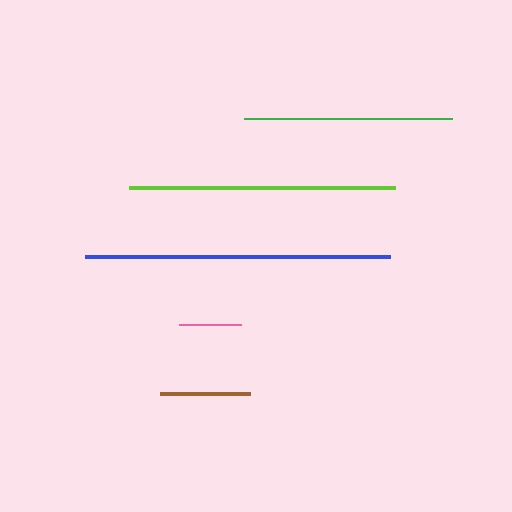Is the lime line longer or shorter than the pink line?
The lime line is longer than the pink line.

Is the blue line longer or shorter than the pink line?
The blue line is longer than the pink line.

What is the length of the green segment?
The green segment is approximately 207 pixels long.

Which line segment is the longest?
The blue line is the longest at approximately 305 pixels.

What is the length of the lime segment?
The lime segment is approximately 266 pixels long.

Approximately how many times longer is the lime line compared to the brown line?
The lime line is approximately 3.0 times the length of the brown line.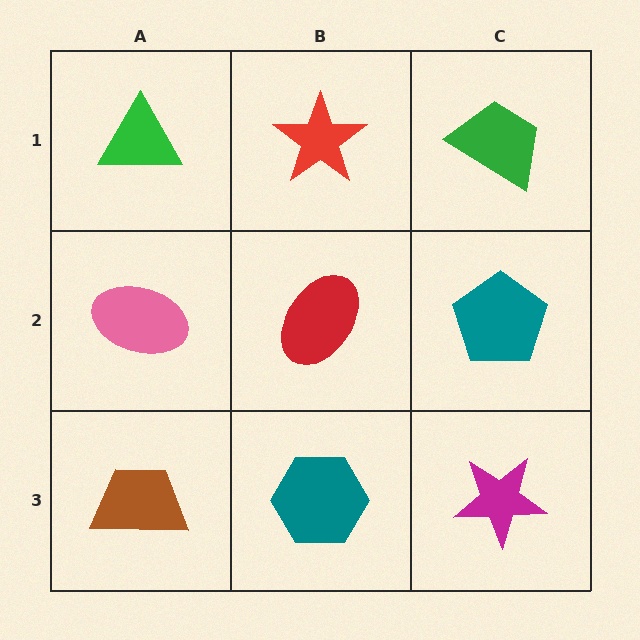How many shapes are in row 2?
3 shapes.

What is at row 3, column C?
A magenta star.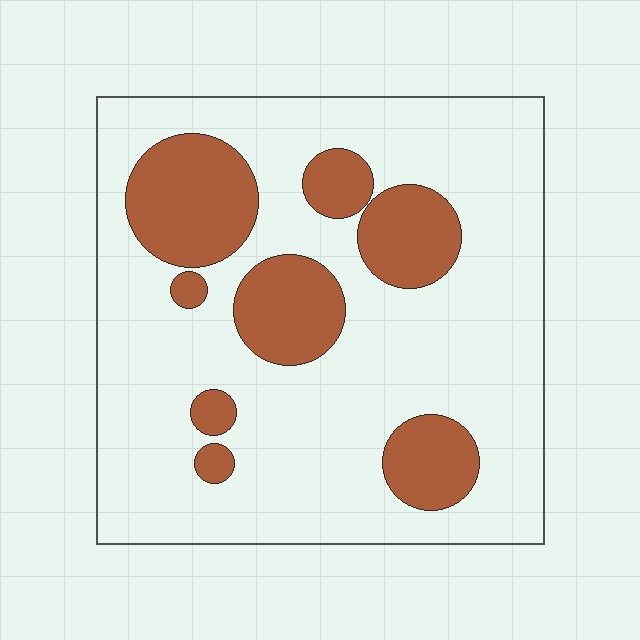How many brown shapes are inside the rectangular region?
8.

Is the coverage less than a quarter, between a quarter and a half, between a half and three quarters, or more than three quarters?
Less than a quarter.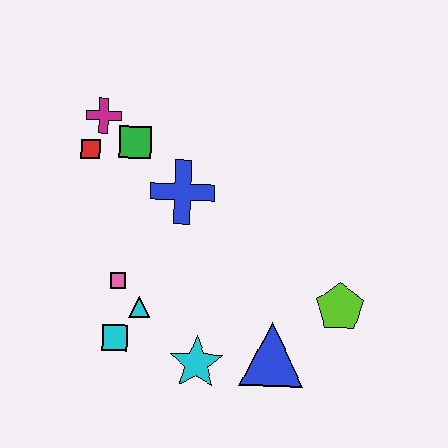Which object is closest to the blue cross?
The green square is closest to the blue cross.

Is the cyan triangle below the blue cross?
Yes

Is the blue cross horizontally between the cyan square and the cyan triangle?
No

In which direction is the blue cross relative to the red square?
The blue cross is to the right of the red square.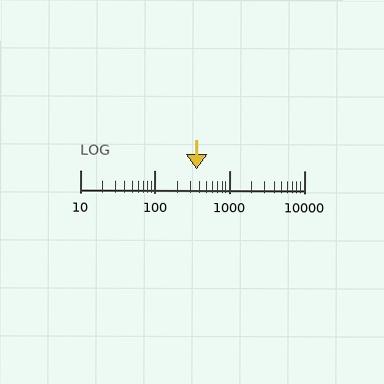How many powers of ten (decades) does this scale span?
The scale spans 3 decades, from 10 to 10000.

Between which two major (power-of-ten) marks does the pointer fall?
The pointer is between 100 and 1000.